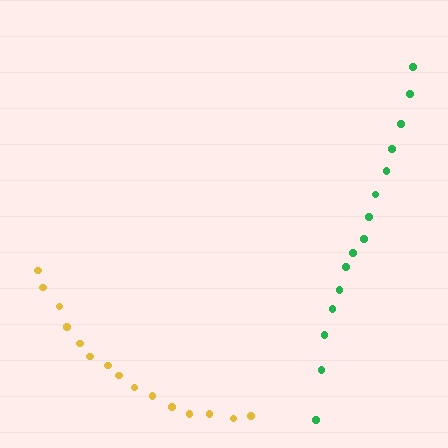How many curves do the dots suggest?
There are 2 distinct paths.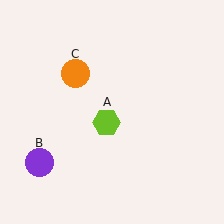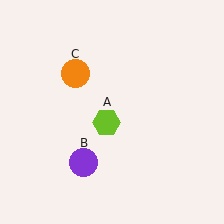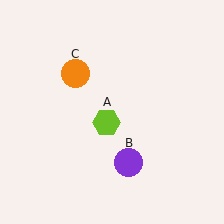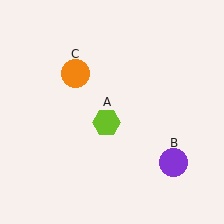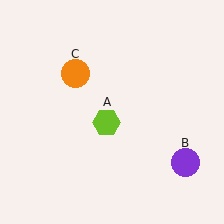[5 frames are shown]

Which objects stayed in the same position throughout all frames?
Lime hexagon (object A) and orange circle (object C) remained stationary.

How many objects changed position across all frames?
1 object changed position: purple circle (object B).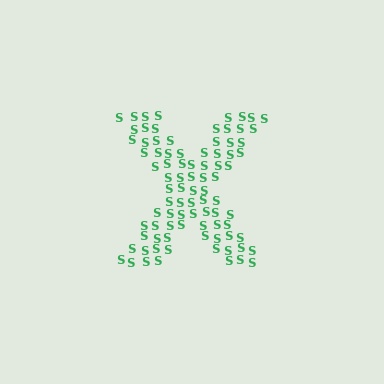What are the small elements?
The small elements are letter S's.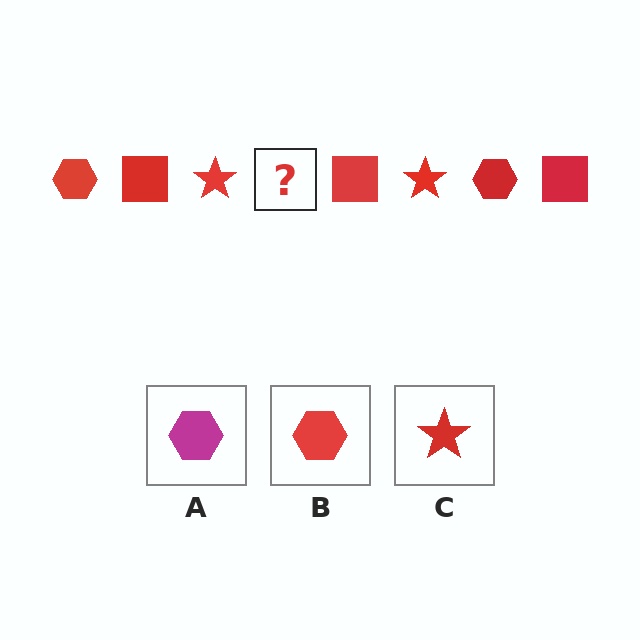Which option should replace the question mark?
Option B.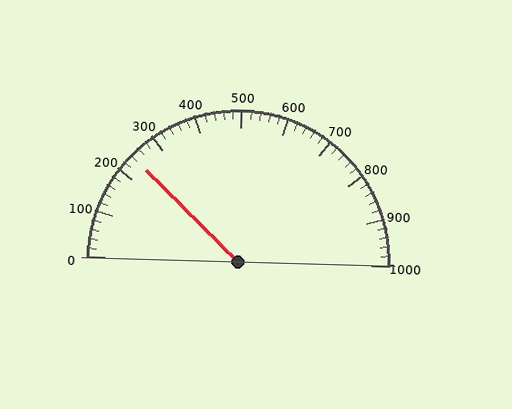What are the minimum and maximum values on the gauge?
The gauge ranges from 0 to 1000.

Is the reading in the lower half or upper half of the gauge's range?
The reading is in the lower half of the range (0 to 1000).